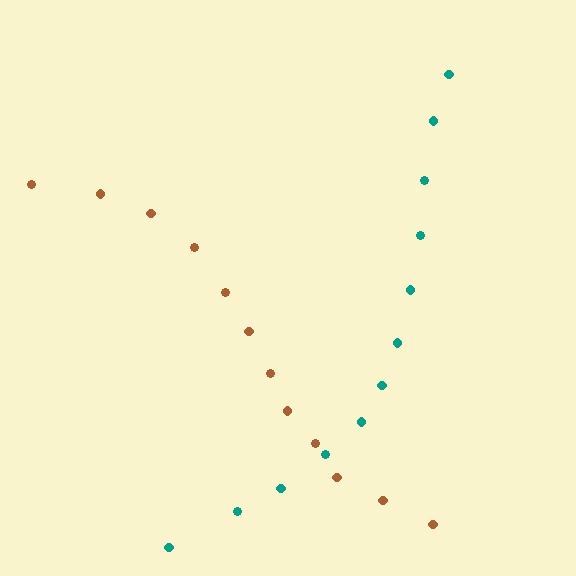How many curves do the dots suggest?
There are 2 distinct paths.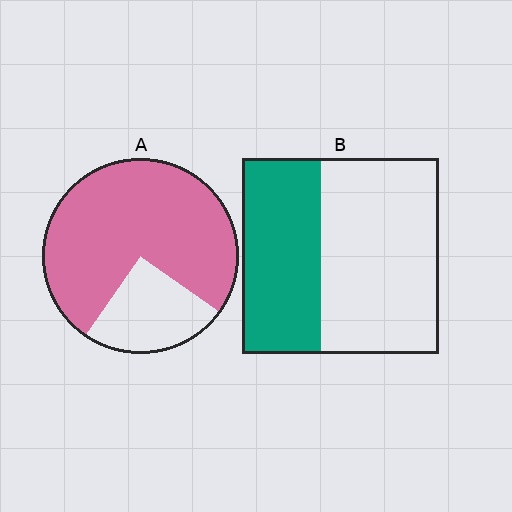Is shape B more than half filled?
No.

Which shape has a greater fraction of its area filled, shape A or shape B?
Shape A.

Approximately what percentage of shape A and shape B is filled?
A is approximately 75% and B is approximately 40%.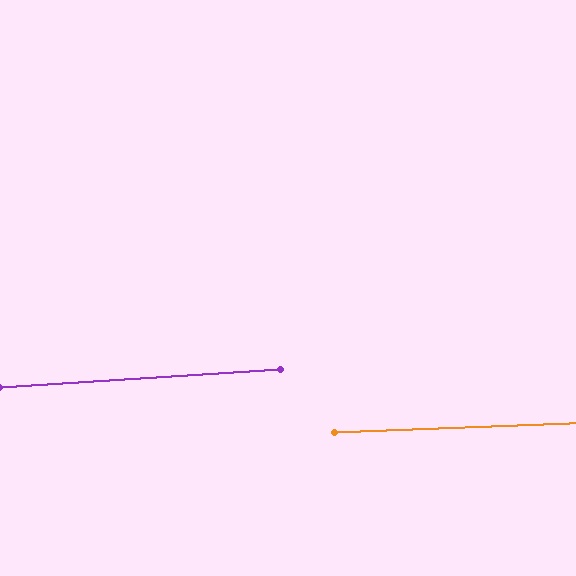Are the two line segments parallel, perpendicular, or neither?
Parallel — their directions differ by only 1.3°.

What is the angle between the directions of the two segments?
Approximately 1 degree.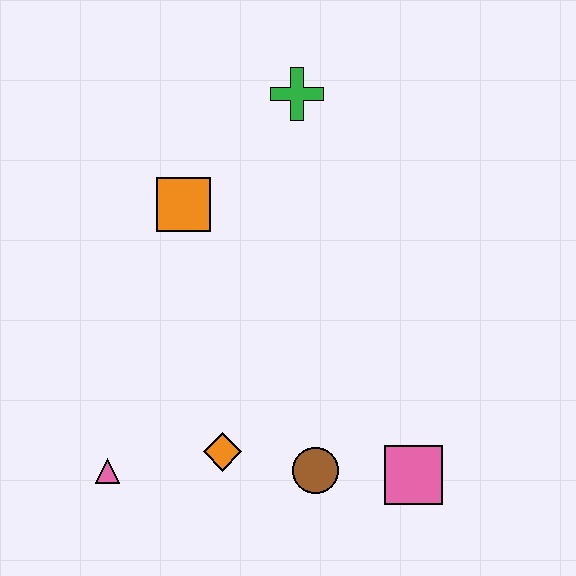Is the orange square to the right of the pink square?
No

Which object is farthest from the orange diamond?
The green cross is farthest from the orange diamond.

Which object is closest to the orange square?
The green cross is closest to the orange square.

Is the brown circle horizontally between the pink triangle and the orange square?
No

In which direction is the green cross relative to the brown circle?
The green cross is above the brown circle.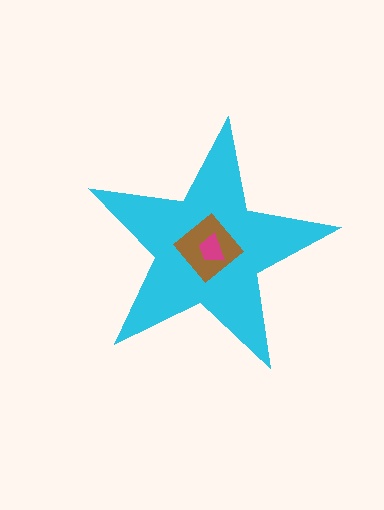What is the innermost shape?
The magenta trapezoid.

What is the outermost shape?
The cyan star.